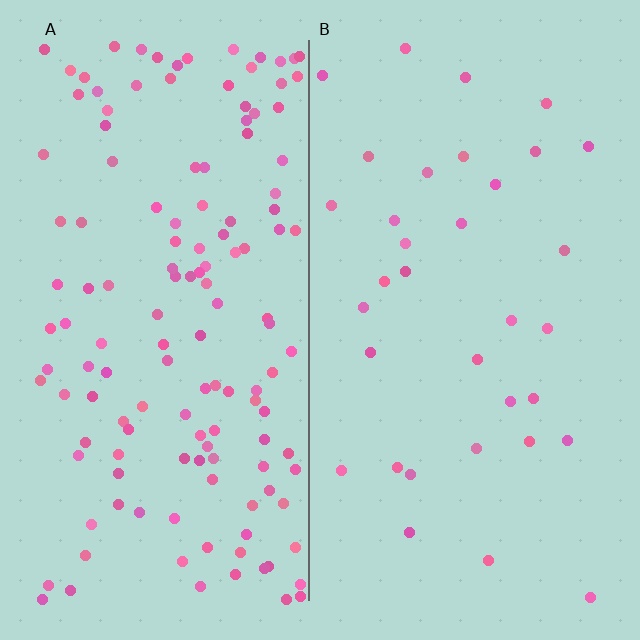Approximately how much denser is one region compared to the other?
Approximately 4.0× — region A over region B.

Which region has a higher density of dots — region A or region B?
A (the left).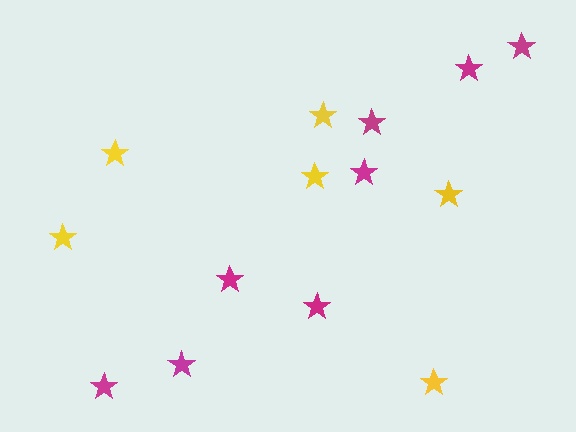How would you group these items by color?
There are 2 groups: one group of yellow stars (6) and one group of magenta stars (8).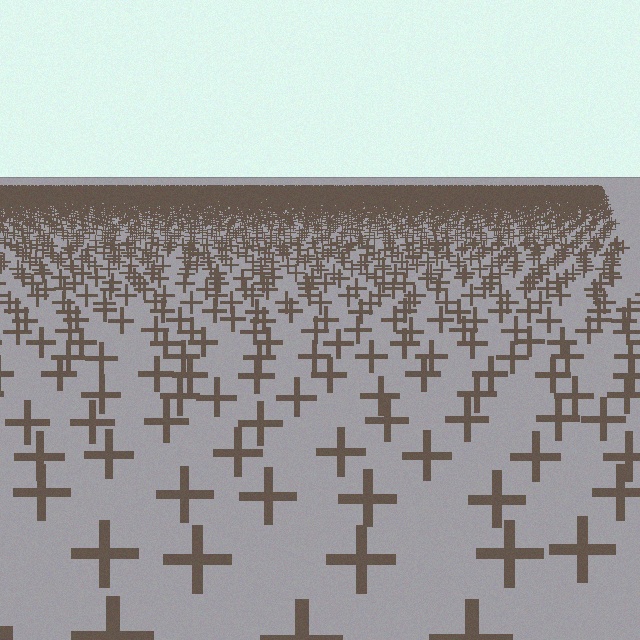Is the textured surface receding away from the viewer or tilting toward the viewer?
The surface is receding away from the viewer. Texture elements get smaller and denser toward the top.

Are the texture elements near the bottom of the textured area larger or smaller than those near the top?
Larger. Near the bottom, elements are closer to the viewer and appear at a bigger on-screen size.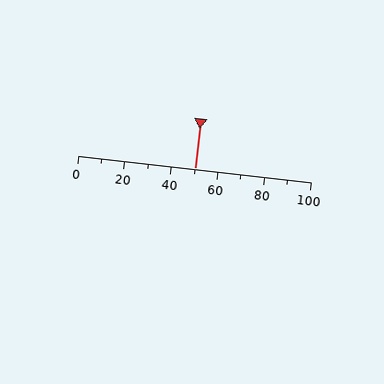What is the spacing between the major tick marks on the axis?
The major ticks are spaced 20 apart.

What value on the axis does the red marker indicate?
The marker indicates approximately 50.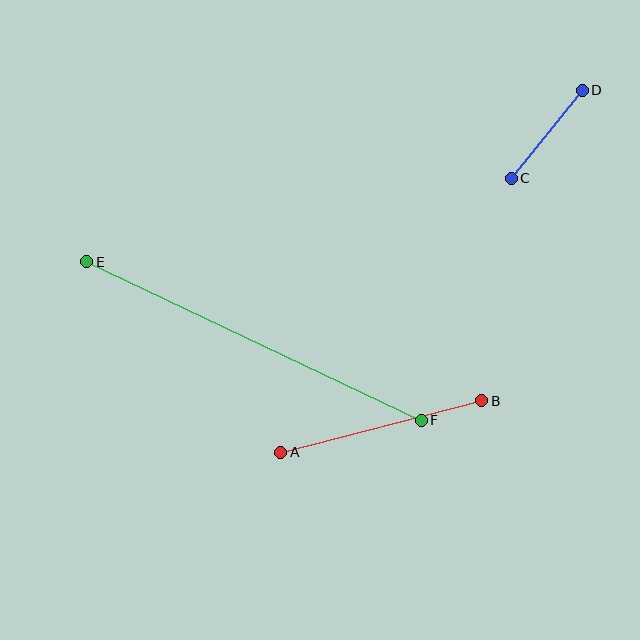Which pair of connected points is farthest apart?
Points E and F are farthest apart.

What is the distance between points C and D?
The distance is approximately 113 pixels.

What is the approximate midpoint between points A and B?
The midpoint is at approximately (381, 426) pixels.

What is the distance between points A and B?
The distance is approximately 208 pixels.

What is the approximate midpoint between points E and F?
The midpoint is at approximately (254, 341) pixels.